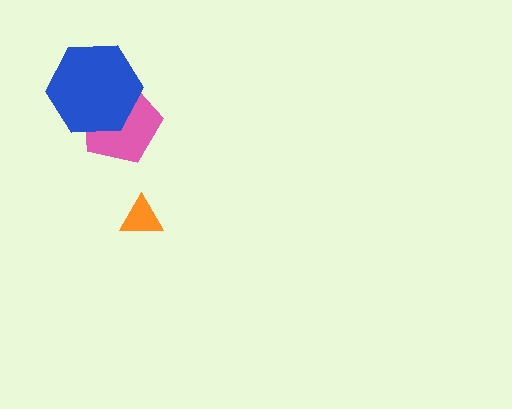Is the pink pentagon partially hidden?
Yes, it is partially covered by another shape.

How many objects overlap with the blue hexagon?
1 object overlaps with the blue hexagon.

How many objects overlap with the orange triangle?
0 objects overlap with the orange triangle.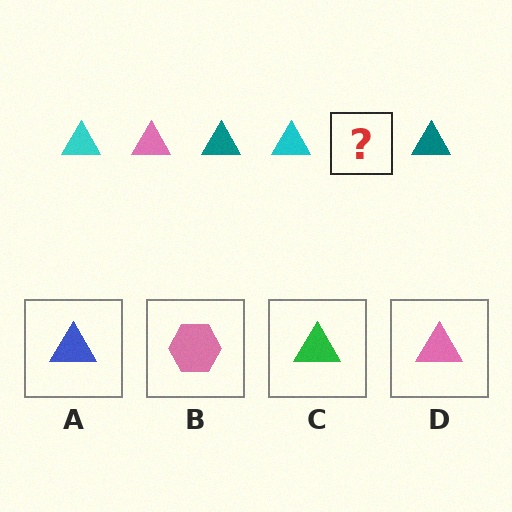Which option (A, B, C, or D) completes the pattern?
D.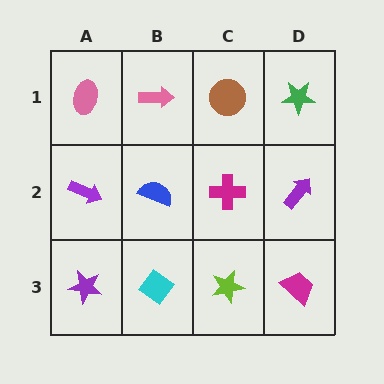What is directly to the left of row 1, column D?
A brown circle.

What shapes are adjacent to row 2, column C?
A brown circle (row 1, column C), a lime star (row 3, column C), a blue semicircle (row 2, column B), a purple arrow (row 2, column D).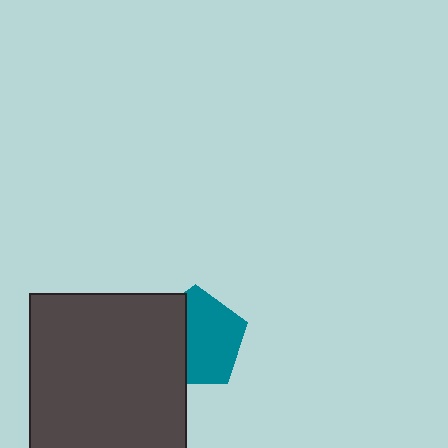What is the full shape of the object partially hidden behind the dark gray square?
The partially hidden object is a teal pentagon.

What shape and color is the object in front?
The object in front is a dark gray square.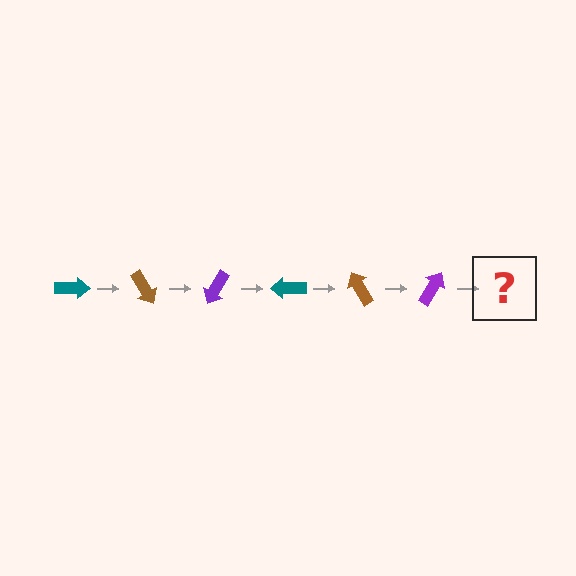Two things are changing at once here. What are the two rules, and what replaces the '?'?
The two rules are that it rotates 60 degrees each step and the color cycles through teal, brown, and purple. The '?' should be a teal arrow, rotated 360 degrees from the start.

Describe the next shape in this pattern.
It should be a teal arrow, rotated 360 degrees from the start.